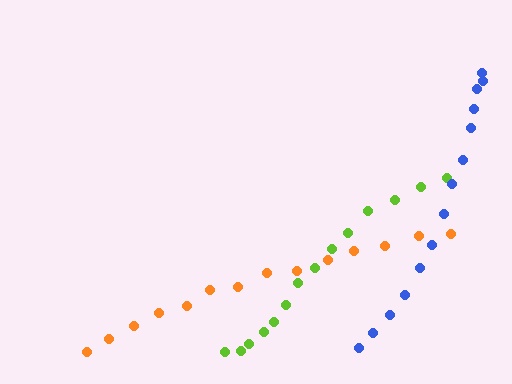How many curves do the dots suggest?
There are 3 distinct paths.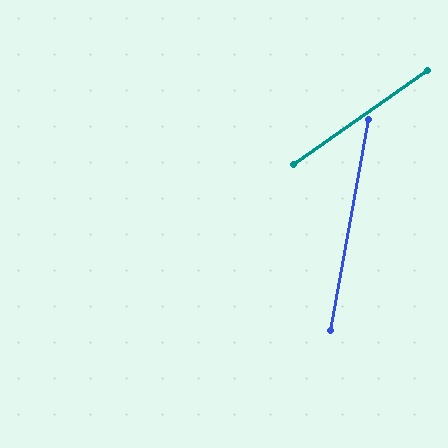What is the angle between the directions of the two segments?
Approximately 45 degrees.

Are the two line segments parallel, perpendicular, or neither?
Neither parallel nor perpendicular — they differ by about 45°.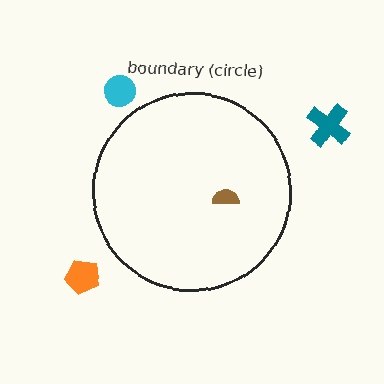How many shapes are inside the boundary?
1 inside, 3 outside.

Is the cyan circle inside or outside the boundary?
Outside.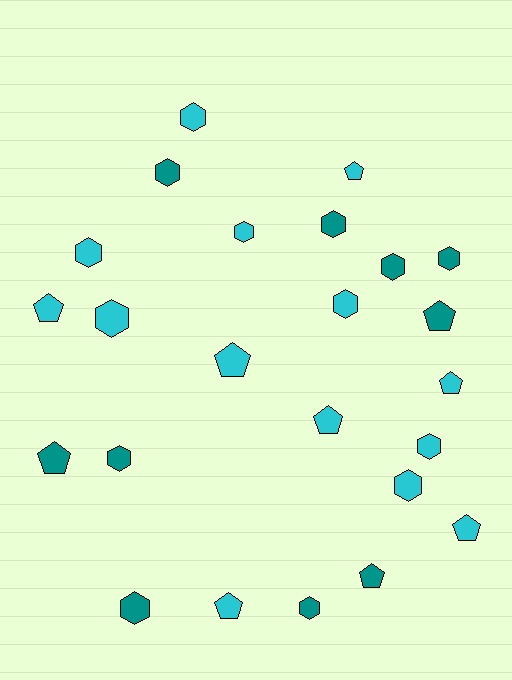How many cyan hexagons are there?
There are 7 cyan hexagons.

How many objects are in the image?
There are 24 objects.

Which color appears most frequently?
Cyan, with 14 objects.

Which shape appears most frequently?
Hexagon, with 14 objects.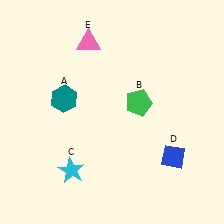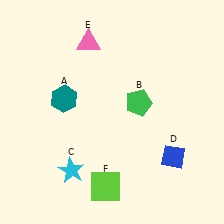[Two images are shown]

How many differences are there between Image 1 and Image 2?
There is 1 difference between the two images.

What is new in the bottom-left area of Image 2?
A lime square (F) was added in the bottom-left area of Image 2.